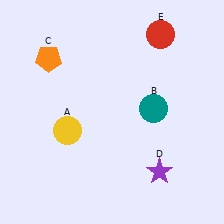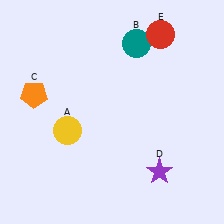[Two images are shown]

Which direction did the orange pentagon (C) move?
The orange pentagon (C) moved down.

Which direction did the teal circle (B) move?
The teal circle (B) moved up.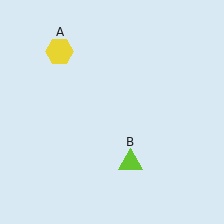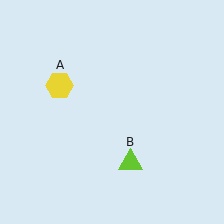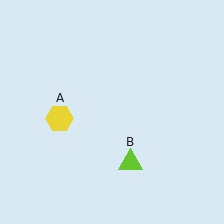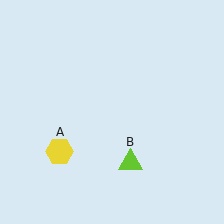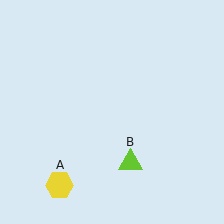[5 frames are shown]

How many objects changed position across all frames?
1 object changed position: yellow hexagon (object A).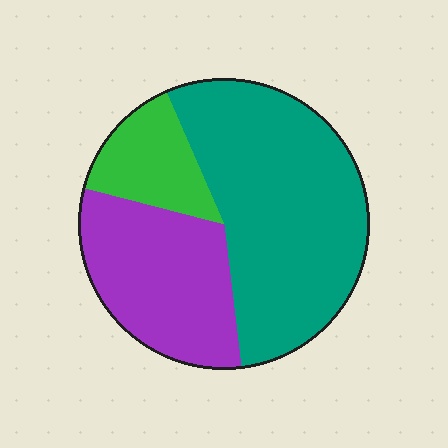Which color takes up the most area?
Teal, at roughly 55%.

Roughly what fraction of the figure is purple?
Purple covers 31% of the figure.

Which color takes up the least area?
Green, at roughly 15%.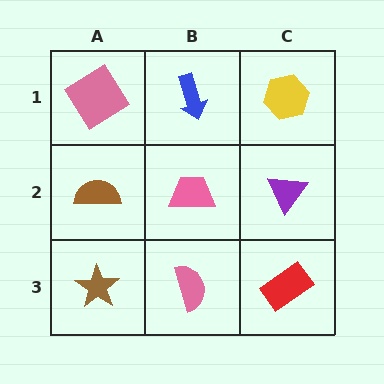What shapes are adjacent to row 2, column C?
A yellow hexagon (row 1, column C), a red rectangle (row 3, column C), a pink trapezoid (row 2, column B).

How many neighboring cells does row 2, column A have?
3.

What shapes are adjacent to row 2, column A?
A pink diamond (row 1, column A), a brown star (row 3, column A), a pink trapezoid (row 2, column B).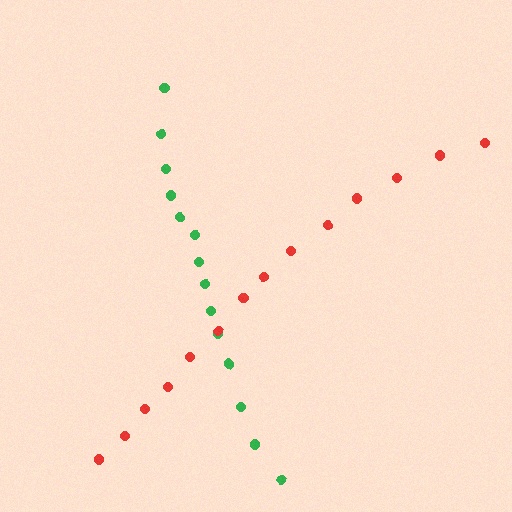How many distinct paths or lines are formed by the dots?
There are 2 distinct paths.